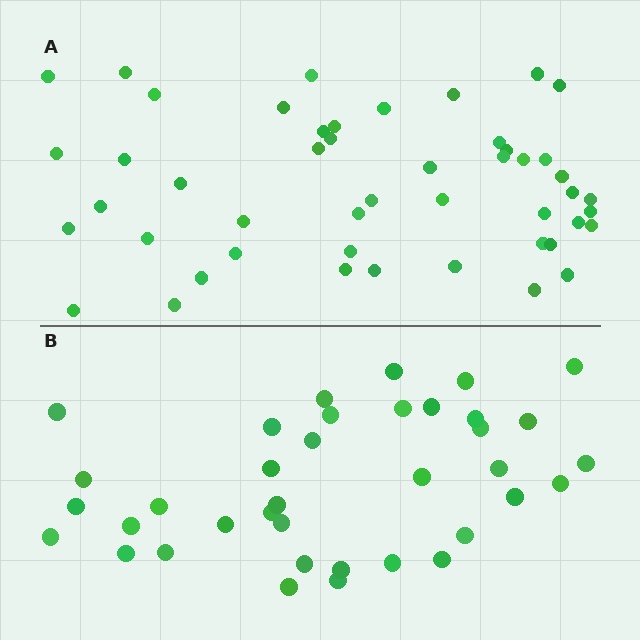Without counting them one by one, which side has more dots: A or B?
Region A (the top region) has more dots.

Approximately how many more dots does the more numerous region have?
Region A has roughly 12 or so more dots than region B.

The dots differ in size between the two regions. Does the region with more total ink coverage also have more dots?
No. Region B has more total ink coverage because its dots are larger, but region A actually contains more individual dots. Total area can be misleading — the number of items is what matters here.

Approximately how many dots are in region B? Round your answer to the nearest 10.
About 40 dots. (The exact count is 37, which rounds to 40.)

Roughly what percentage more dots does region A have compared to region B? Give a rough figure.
About 30% more.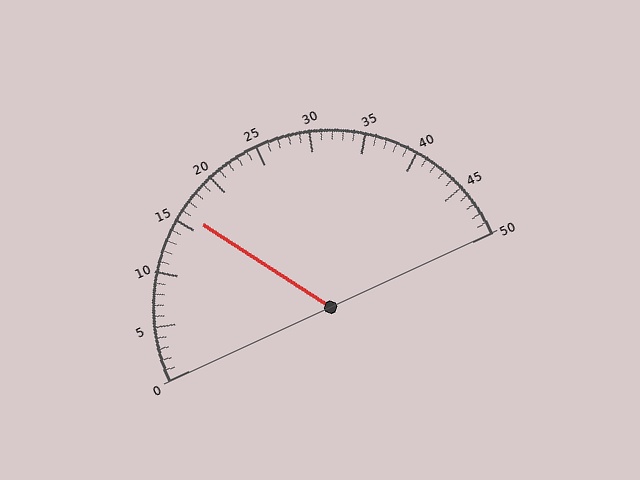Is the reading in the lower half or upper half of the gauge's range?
The reading is in the lower half of the range (0 to 50).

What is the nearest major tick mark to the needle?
The nearest major tick mark is 15.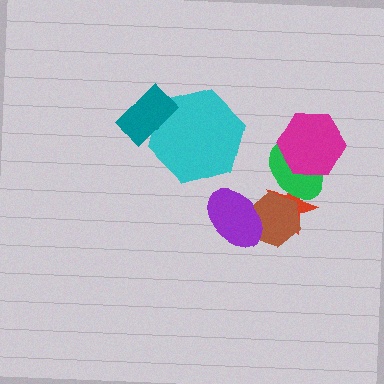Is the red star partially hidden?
Yes, it is partially covered by another shape.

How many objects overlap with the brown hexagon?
3 objects overlap with the brown hexagon.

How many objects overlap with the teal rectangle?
1 object overlaps with the teal rectangle.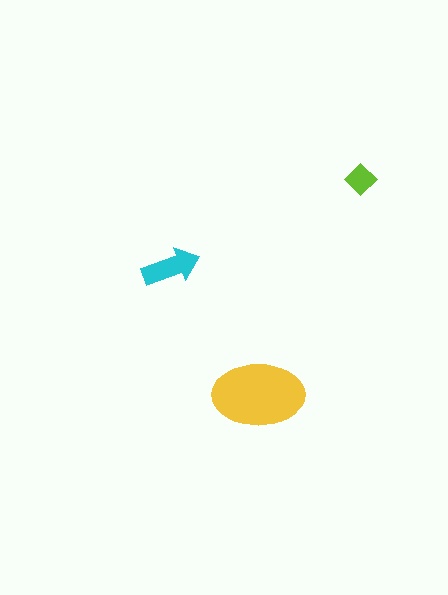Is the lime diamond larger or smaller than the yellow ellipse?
Smaller.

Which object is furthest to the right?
The lime diamond is rightmost.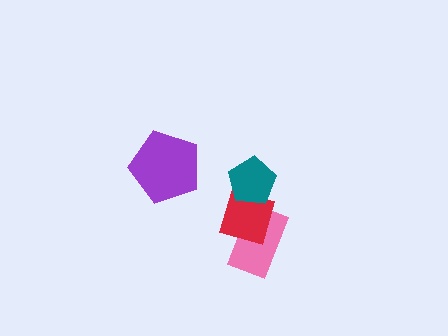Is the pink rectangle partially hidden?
Yes, it is partially covered by another shape.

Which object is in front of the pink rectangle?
The red diamond is in front of the pink rectangle.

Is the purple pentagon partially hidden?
No, no other shape covers it.